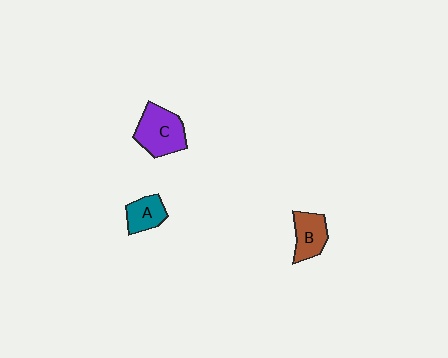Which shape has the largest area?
Shape C (purple).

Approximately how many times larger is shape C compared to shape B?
Approximately 1.4 times.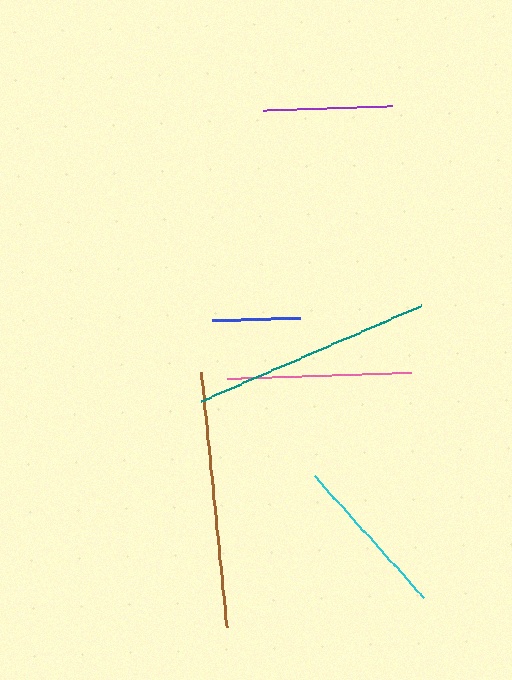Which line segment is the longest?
The brown line is the longest at approximately 256 pixels.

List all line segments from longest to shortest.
From longest to shortest: brown, teal, pink, cyan, purple, blue.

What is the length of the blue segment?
The blue segment is approximately 88 pixels long.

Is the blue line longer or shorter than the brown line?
The brown line is longer than the blue line.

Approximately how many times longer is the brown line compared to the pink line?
The brown line is approximately 1.4 times the length of the pink line.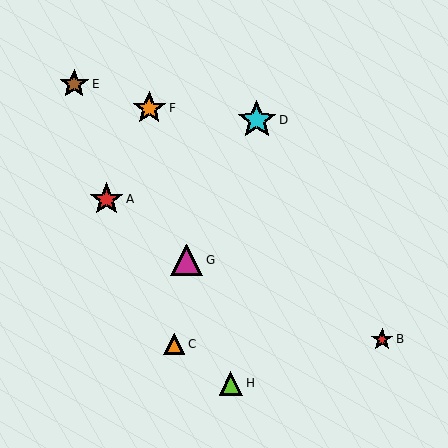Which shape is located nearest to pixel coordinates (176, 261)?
The magenta triangle (labeled G) at (187, 260) is nearest to that location.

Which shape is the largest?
The cyan star (labeled D) is the largest.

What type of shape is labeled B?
Shape B is a red star.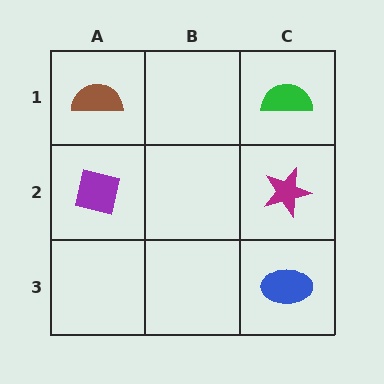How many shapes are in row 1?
2 shapes.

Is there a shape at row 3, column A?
No, that cell is empty.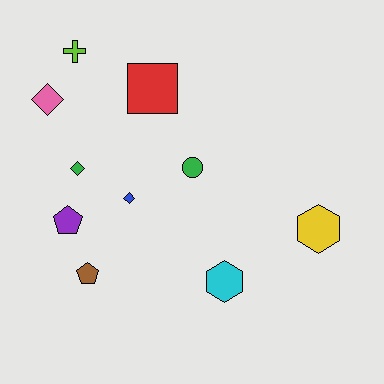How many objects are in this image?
There are 10 objects.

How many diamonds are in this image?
There are 3 diamonds.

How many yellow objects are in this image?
There is 1 yellow object.